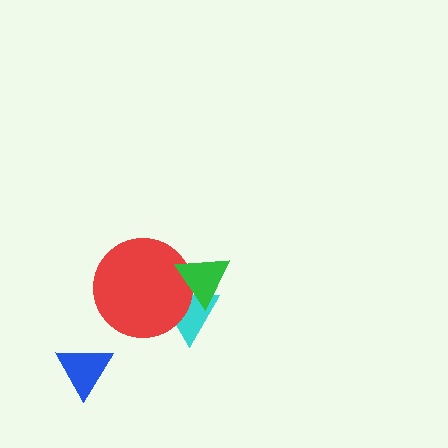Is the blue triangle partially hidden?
No, no other shape covers it.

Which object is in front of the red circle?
The green triangle is in front of the red circle.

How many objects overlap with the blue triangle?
0 objects overlap with the blue triangle.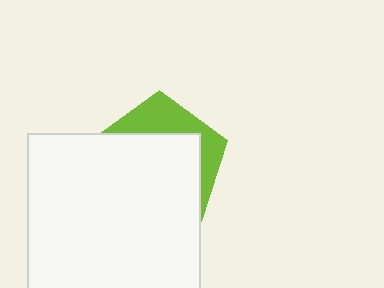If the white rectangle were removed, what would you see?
You would see the complete lime pentagon.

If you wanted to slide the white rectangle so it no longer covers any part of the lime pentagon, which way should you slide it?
Slide it down — that is the most direct way to separate the two shapes.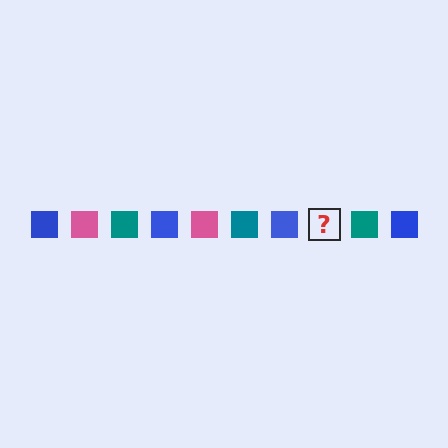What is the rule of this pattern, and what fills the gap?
The rule is that the pattern cycles through blue, pink, teal squares. The gap should be filled with a pink square.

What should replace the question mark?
The question mark should be replaced with a pink square.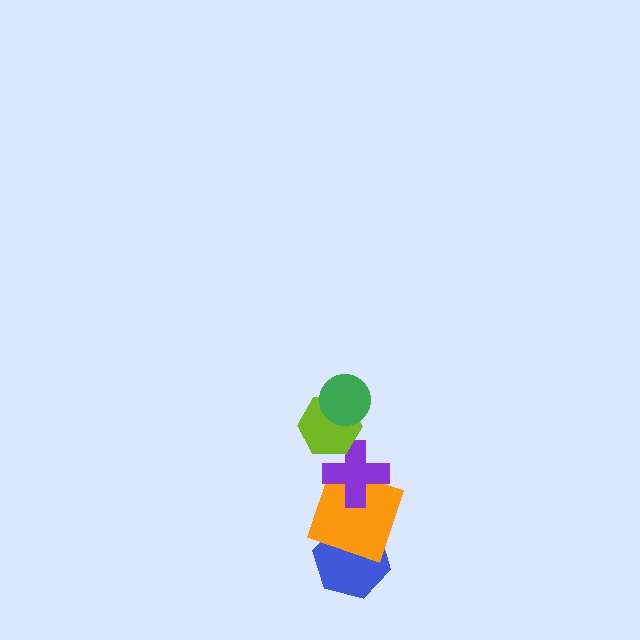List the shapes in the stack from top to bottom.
From top to bottom: the green circle, the lime hexagon, the purple cross, the orange square, the blue hexagon.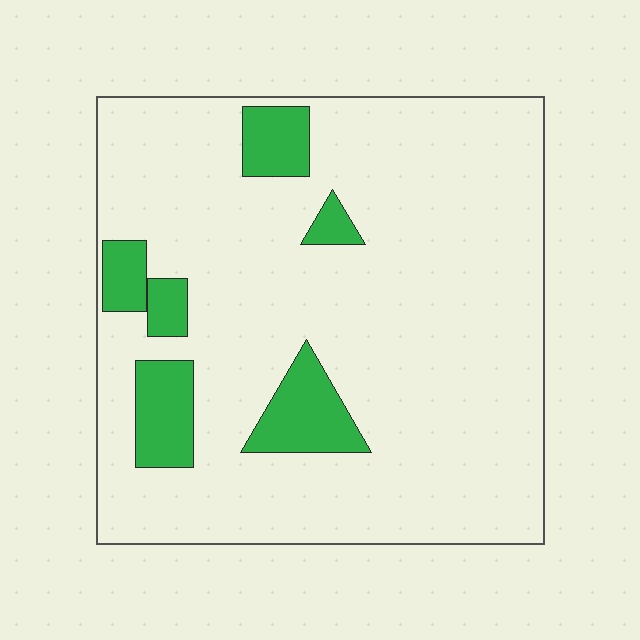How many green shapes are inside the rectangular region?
6.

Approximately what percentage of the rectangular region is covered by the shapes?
Approximately 15%.